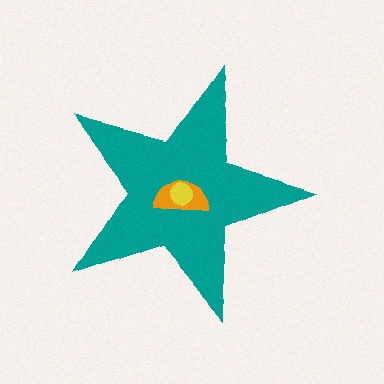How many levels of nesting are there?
3.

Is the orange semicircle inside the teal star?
Yes.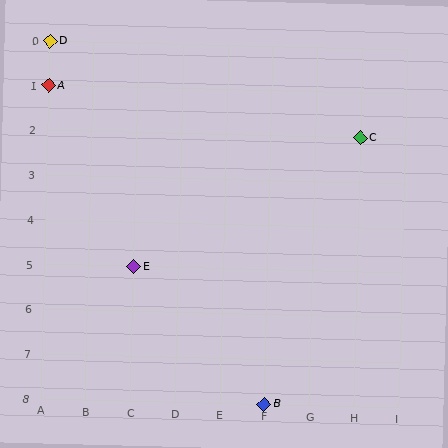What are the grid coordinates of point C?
Point C is at grid coordinates (H, 2).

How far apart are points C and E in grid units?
Points C and E are 5 columns and 3 rows apart (about 5.8 grid units diagonally).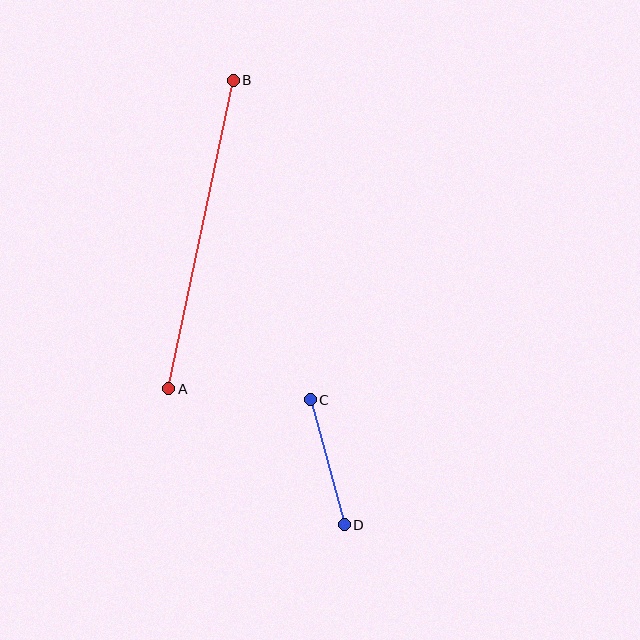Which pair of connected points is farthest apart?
Points A and B are farthest apart.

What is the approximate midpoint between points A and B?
The midpoint is at approximately (201, 235) pixels.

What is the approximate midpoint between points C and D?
The midpoint is at approximately (327, 462) pixels.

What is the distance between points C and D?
The distance is approximately 129 pixels.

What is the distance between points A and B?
The distance is approximately 315 pixels.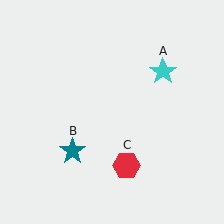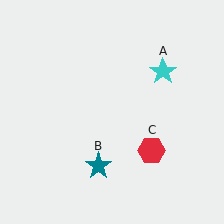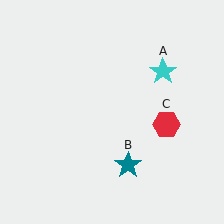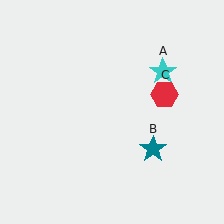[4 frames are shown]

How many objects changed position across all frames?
2 objects changed position: teal star (object B), red hexagon (object C).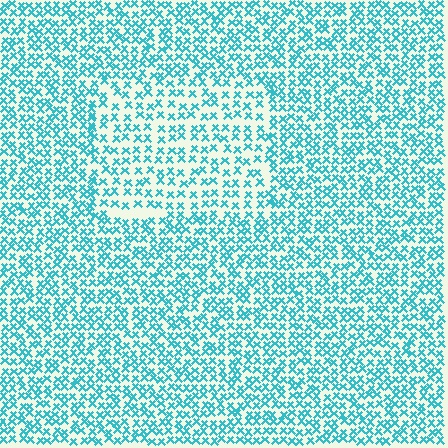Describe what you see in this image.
The image contains small cyan elements arranged at two different densities. A rectangle-shaped region is visible where the elements are less densely packed than the surrounding area.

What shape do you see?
I see a rectangle.